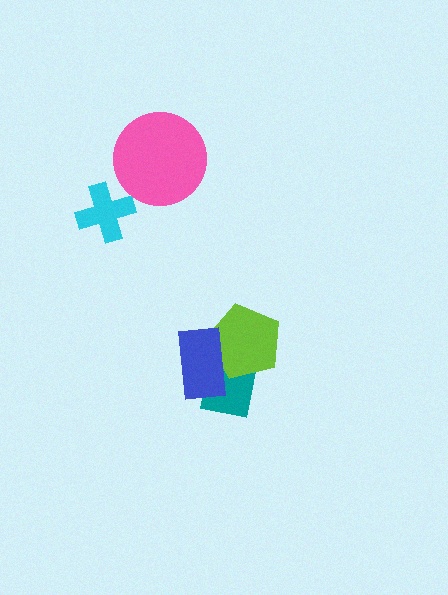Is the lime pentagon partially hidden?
Yes, it is partially covered by another shape.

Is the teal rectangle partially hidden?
Yes, it is partially covered by another shape.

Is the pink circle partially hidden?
No, no other shape covers it.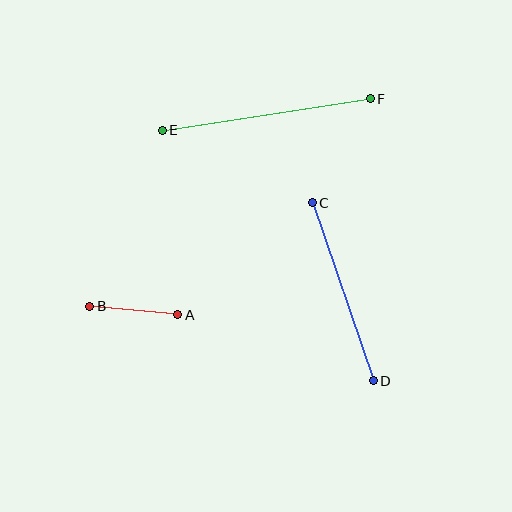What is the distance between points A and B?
The distance is approximately 88 pixels.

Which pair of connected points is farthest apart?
Points E and F are farthest apart.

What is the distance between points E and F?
The distance is approximately 211 pixels.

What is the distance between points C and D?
The distance is approximately 189 pixels.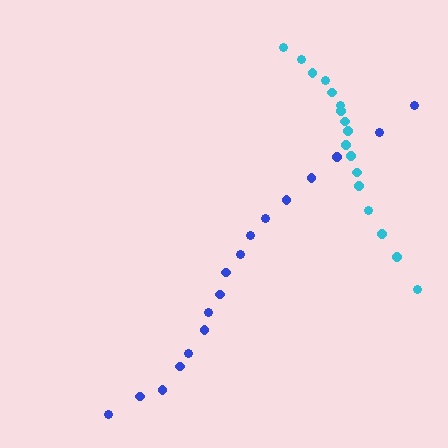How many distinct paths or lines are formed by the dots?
There are 2 distinct paths.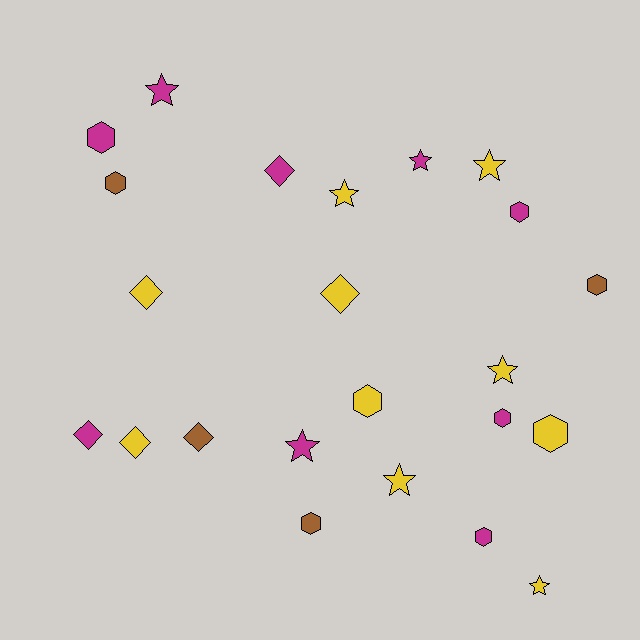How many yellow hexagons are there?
There are 2 yellow hexagons.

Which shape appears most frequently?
Hexagon, with 9 objects.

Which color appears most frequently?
Yellow, with 10 objects.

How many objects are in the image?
There are 23 objects.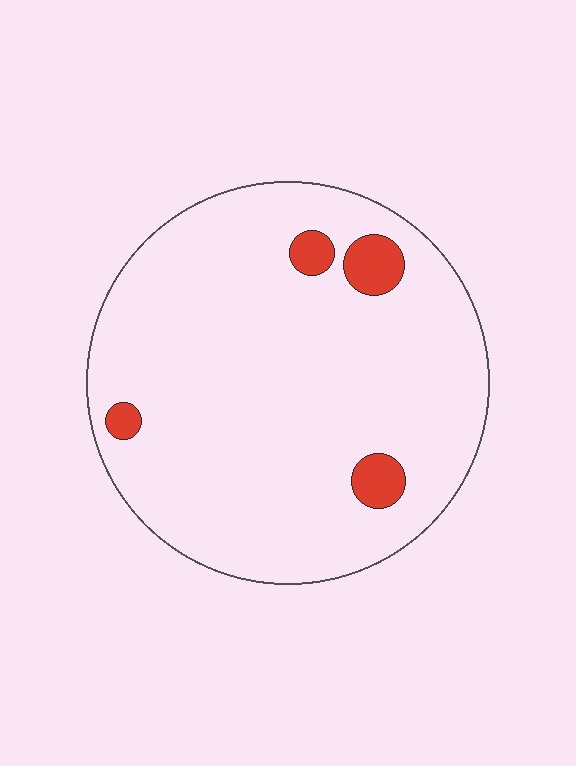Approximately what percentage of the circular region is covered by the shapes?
Approximately 5%.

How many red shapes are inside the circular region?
4.